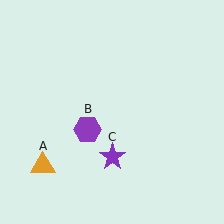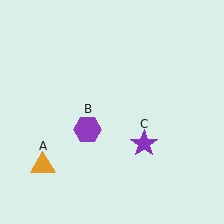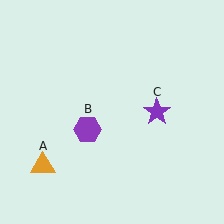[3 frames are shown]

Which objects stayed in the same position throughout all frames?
Orange triangle (object A) and purple hexagon (object B) remained stationary.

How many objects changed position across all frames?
1 object changed position: purple star (object C).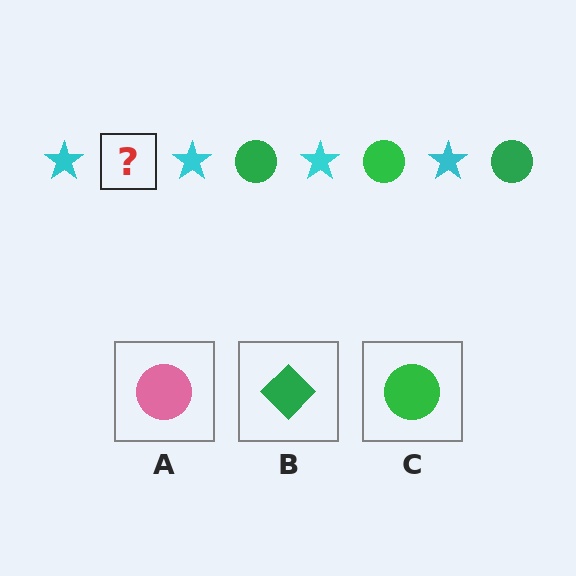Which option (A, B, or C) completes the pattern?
C.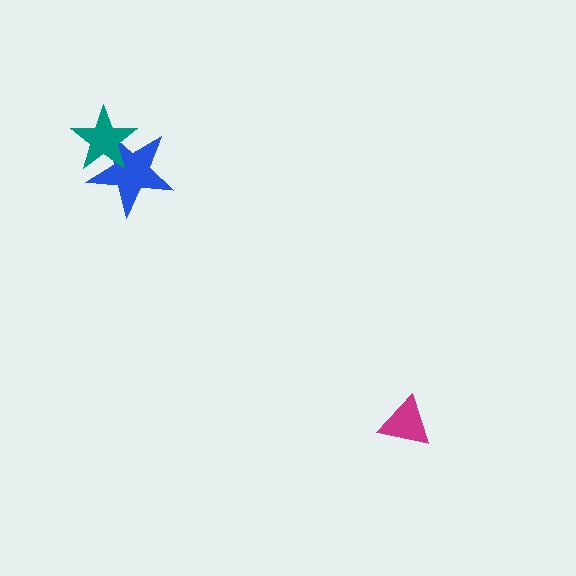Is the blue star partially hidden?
Yes, it is partially covered by another shape.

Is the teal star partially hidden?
No, no other shape covers it.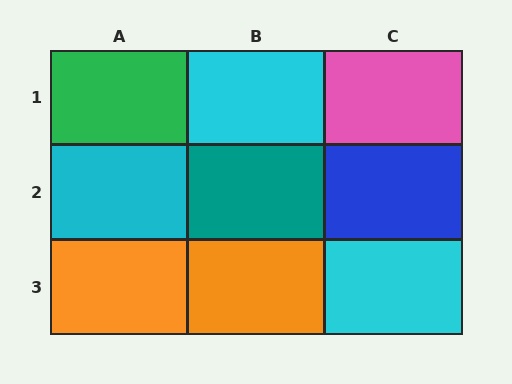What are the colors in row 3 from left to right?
Orange, orange, cyan.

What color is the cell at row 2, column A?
Cyan.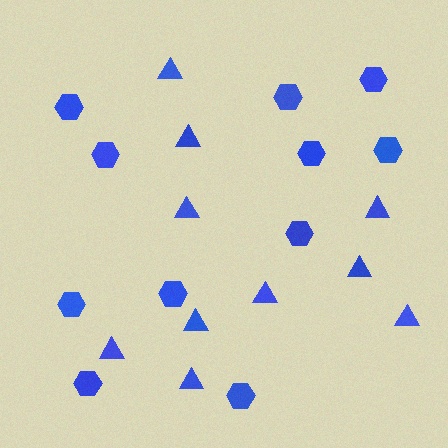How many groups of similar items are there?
There are 2 groups: one group of triangles (10) and one group of hexagons (11).